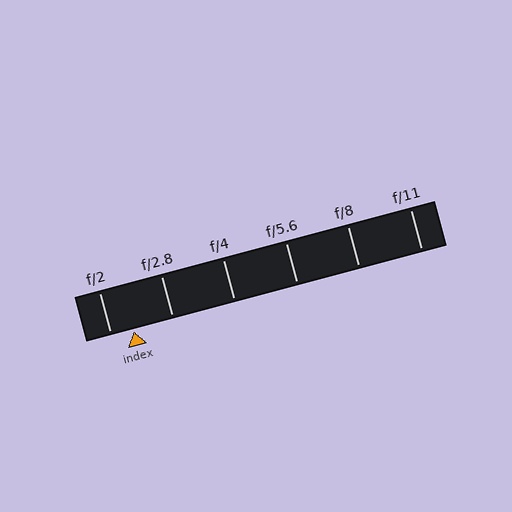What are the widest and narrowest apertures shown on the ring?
The widest aperture shown is f/2 and the narrowest is f/11.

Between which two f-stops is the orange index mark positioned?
The index mark is between f/2 and f/2.8.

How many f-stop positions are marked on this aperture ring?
There are 6 f-stop positions marked.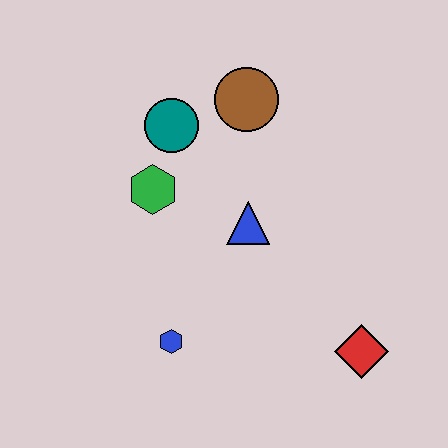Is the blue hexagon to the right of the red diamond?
No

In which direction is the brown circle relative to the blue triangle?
The brown circle is above the blue triangle.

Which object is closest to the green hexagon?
The teal circle is closest to the green hexagon.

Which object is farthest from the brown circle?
The red diamond is farthest from the brown circle.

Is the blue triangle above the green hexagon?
No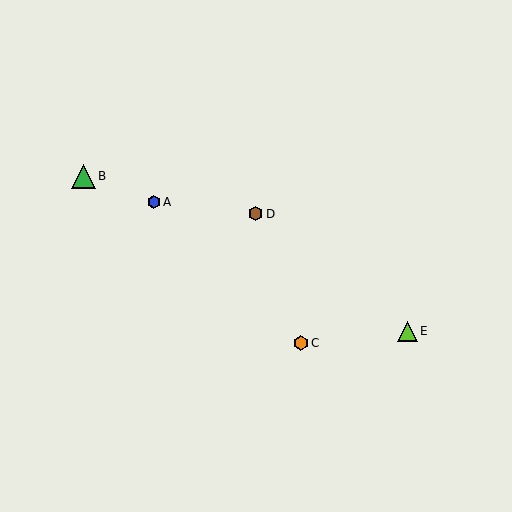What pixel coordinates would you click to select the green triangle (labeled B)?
Click at (83, 176) to select the green triangle B.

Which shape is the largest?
The green triangle (labeled B) is the largest.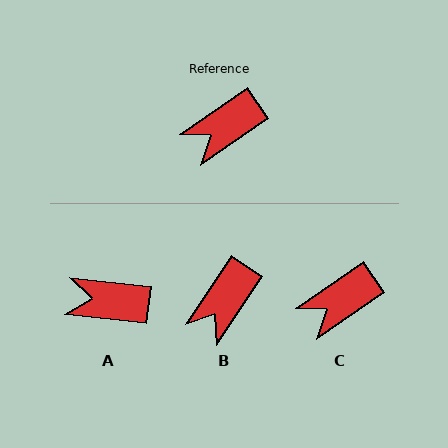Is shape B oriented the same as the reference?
No, it is off by about 21 degrees.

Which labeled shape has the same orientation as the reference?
C.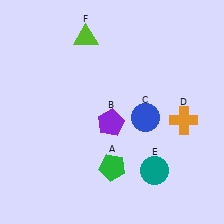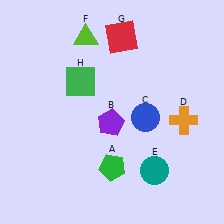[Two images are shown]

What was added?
A red square (G), a green square (H) were added in Image 2.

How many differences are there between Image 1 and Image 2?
There are 2 differences between the two images.